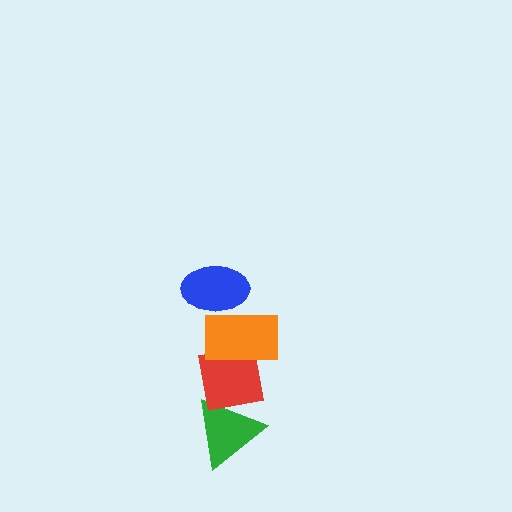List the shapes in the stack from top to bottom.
From top to bottom: the blue ellipse, the orange rectangle, the red square, the green triangle.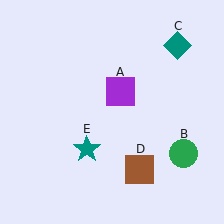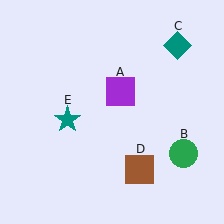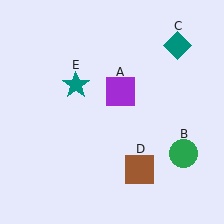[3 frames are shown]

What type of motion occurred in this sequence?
The teal star (object E) rotated clockwise around the center of the scene.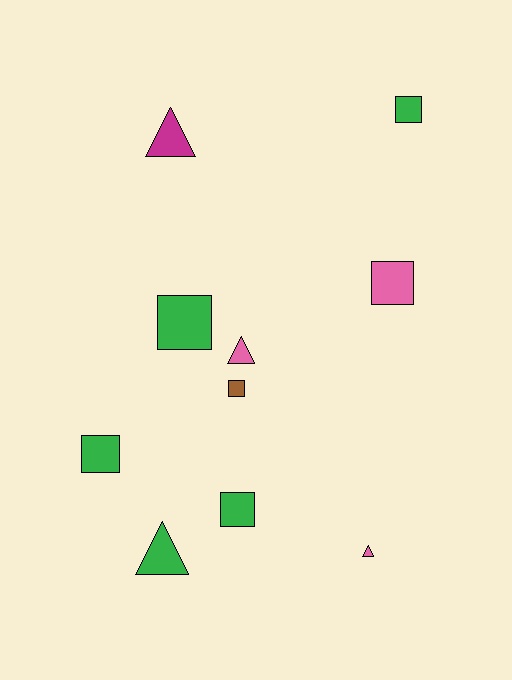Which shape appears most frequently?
Square, with 6 objects.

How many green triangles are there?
There is 1 green triangle.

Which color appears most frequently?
Green, with 5 objects.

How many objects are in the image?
There are 10 objects.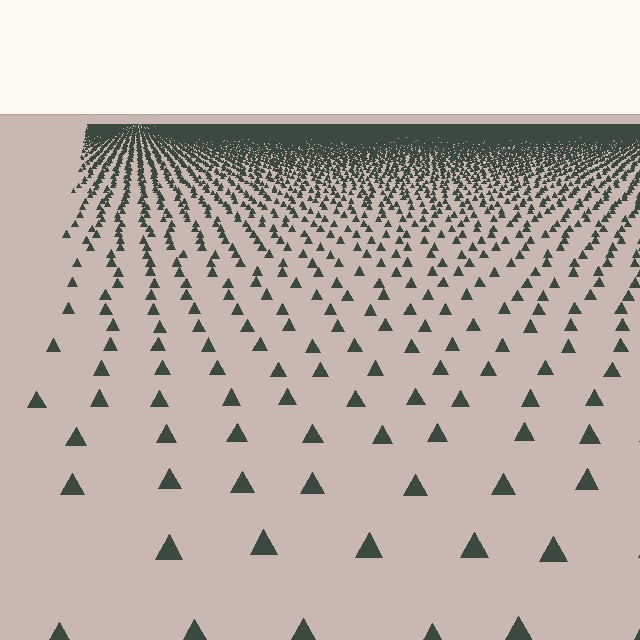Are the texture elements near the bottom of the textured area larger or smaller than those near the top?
Larger. Near the bottom, elements are closer to the viewer and appear at a bigger on-screen size.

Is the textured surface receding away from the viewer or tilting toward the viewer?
The surface is receding away from the viewer. Texture elements get smaller and denser toward the top.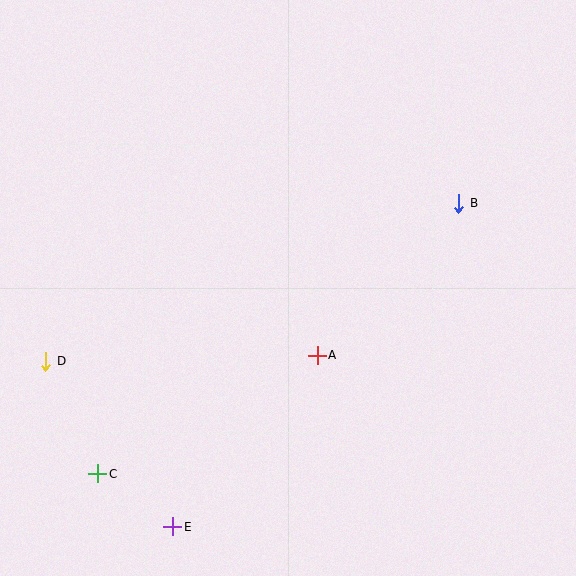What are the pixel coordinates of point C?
Point C is at (98, 474).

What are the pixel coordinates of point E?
Point E is at (173, 527).